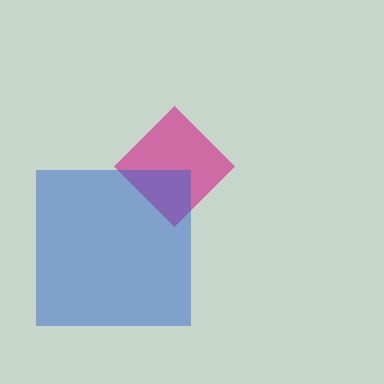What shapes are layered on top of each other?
The layered shapes are: a magenta diamond, a blue square.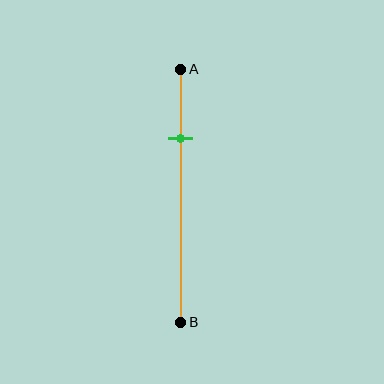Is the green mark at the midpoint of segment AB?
No, the mark is at about 25% from A, not at the 50% midpoint.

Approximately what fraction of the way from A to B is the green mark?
The green mark is approximately 25% of the way from A to B.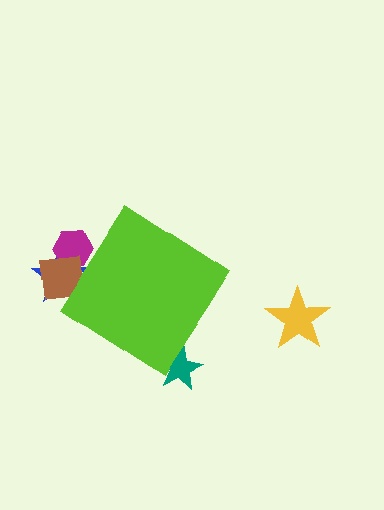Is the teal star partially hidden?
Yes, the teal star is partially hidden behind the lime diamond.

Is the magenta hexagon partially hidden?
Yes, the magenta hexagon is partially hidden behind the lime diamond.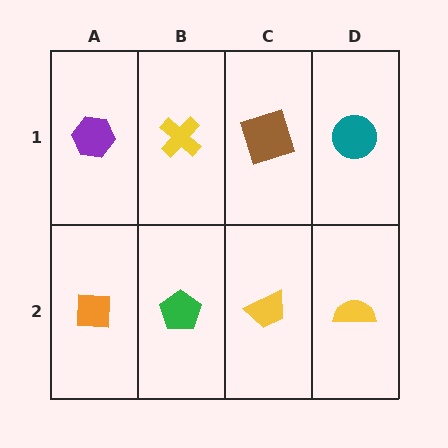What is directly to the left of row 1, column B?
A purple hexagon.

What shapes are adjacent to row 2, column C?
A brown square (row 1, column C), a green pentagon (row 2, column B), a yellow semicircle (row 2, column D).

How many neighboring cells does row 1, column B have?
3.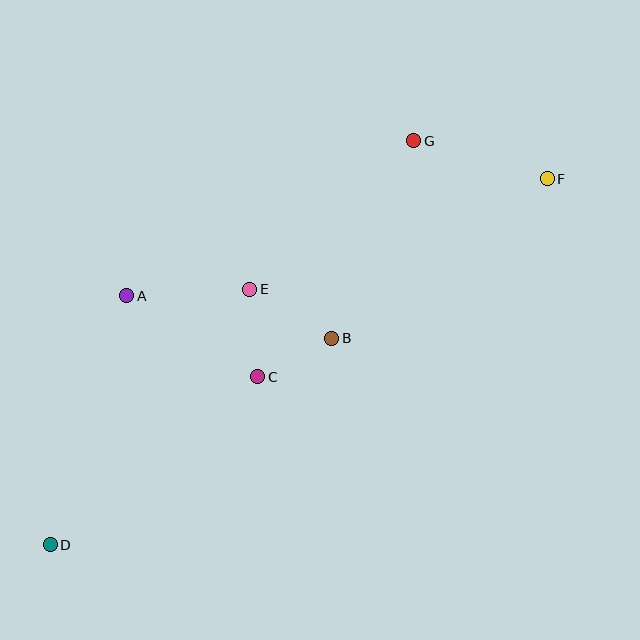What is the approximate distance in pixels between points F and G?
The distance between F and G is approximately 139 pixels.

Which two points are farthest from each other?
Points D and F are farthest from each other.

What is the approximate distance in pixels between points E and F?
The distance between E and F is approximately 317 pixels.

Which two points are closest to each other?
Points B and C are closest to each other.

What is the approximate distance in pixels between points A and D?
The distance between A and D is approximately 260 pixels.